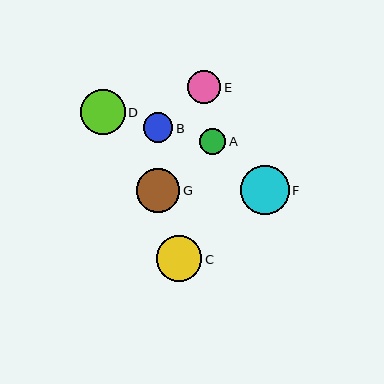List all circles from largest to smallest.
From largest to smallest: F, C, D, G, E, B, A.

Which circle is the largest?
Circle F is the largest with a size of approximately 49 pixels.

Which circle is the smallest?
Circle A is the smallest with a size of approximately 26 pixels.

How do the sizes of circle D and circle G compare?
Circle D and circle G are approximately the same size.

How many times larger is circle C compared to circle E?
Circle C is approximately 1.4 times the size of circle E.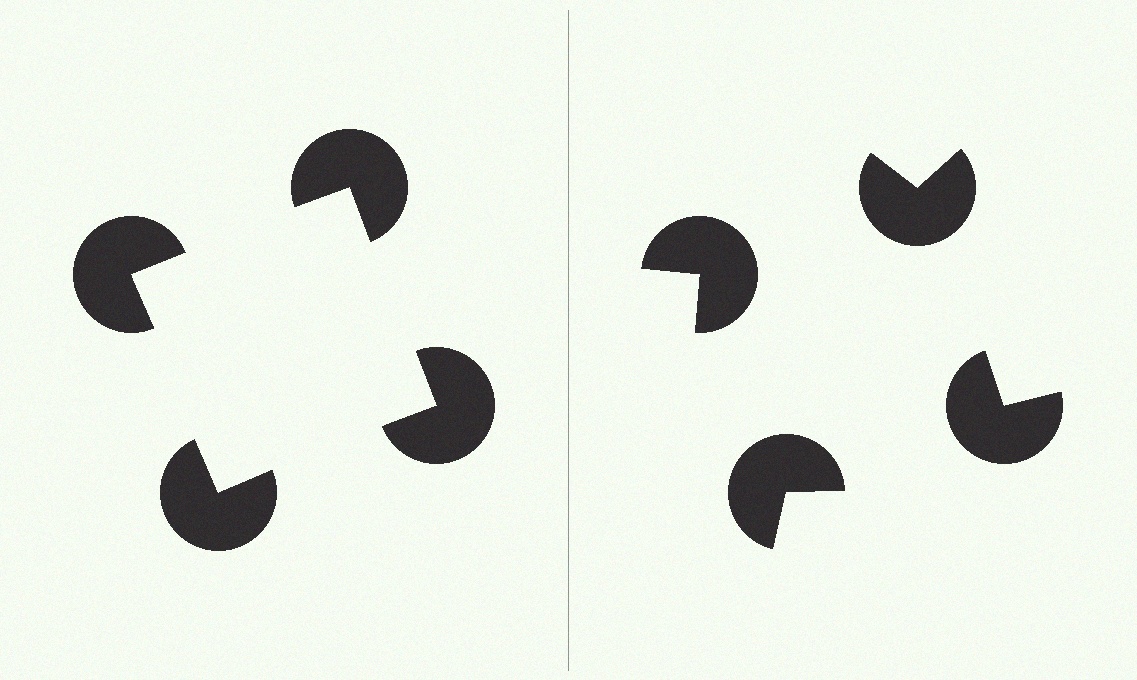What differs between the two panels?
The pac-man discs are positioned identically on both sides; only the wedge orientations differ. On the left they align to a square; on the right they are misaligned.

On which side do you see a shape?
An illusory square appears on the left side. On the right side the wedge cuts are rotated, so no coherent shape forms.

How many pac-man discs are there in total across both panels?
8 — 4 on each side.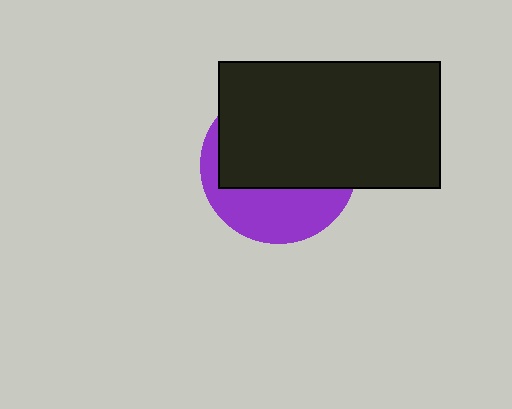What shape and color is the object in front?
The object in front is a black rectangle.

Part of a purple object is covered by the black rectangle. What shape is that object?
It is a circle.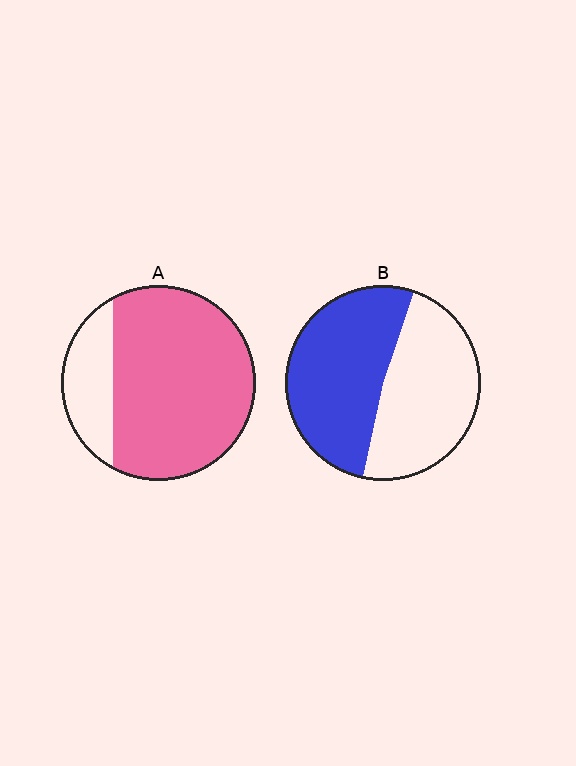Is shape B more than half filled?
Roughly half.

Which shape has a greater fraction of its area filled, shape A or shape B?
Shape A.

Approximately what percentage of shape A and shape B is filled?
A is approximately 80% and B is approximately 50%.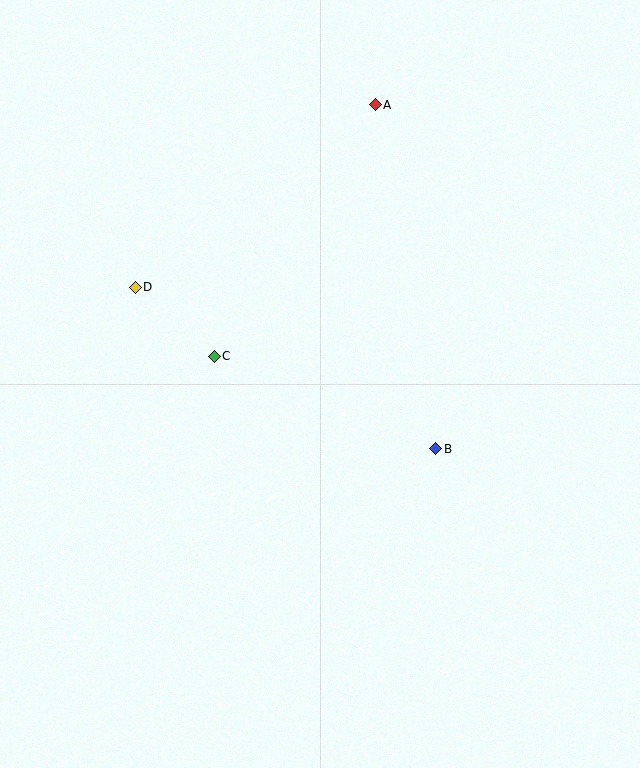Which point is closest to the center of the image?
Point C at (214, 356) is closest to the center.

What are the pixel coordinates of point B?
Point B is at (436, 449).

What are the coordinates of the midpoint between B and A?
The midpoint between B and A is at (406, 277).